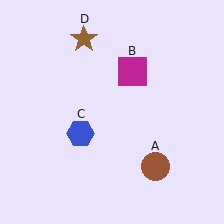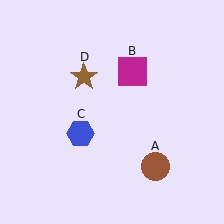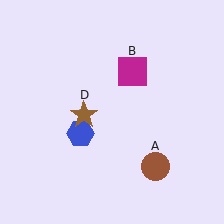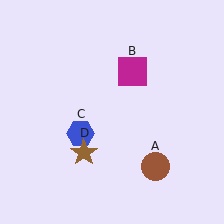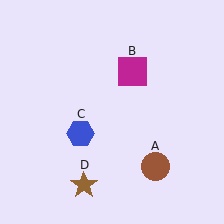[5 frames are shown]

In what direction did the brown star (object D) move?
The brown star (object D) moved down.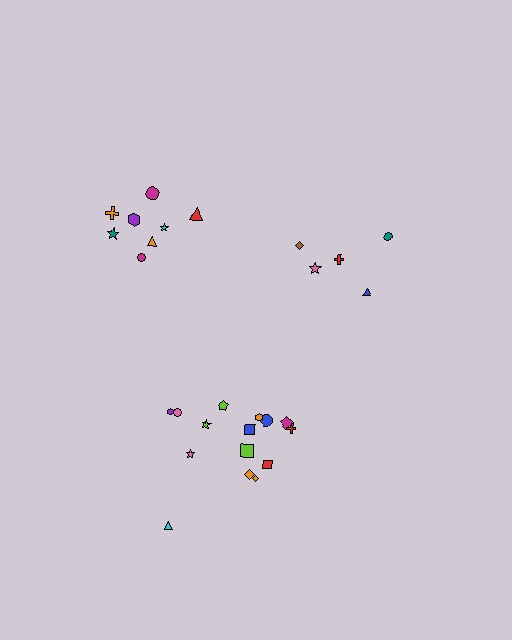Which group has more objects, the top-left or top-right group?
The top-left group.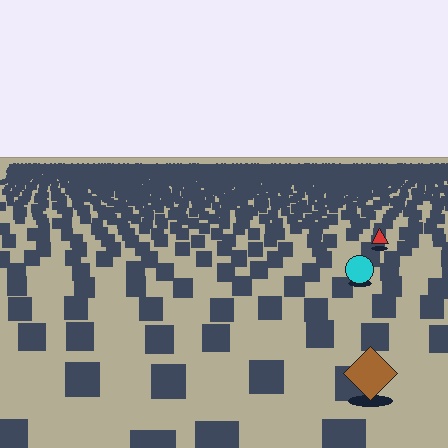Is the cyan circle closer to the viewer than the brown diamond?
No. The brown diamond is closer — you can tell from the texture gradient: the ground texture is coarser near it.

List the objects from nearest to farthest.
From nearest to farthest: the brown diamond, the cyan circle, the red triangle.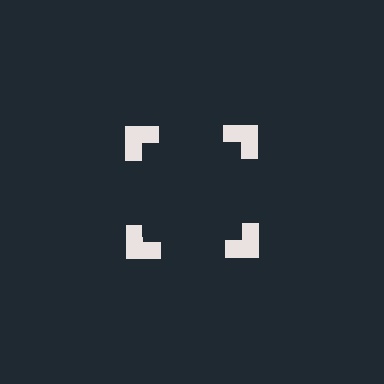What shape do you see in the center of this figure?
An illusory square — its edges are inferred from the aligned wedge cuts in the notched squares, not physically drawn.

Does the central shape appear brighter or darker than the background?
It typically appears slightly darker than the background, even though no actual brightness change is drawn.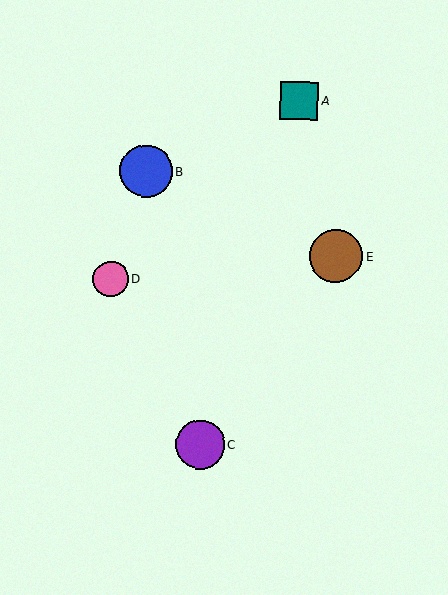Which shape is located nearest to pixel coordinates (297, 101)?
The teal square (labeled A) at (299, 100) is nearest to that location.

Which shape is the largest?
The brown circle (labeled E) is the largest.